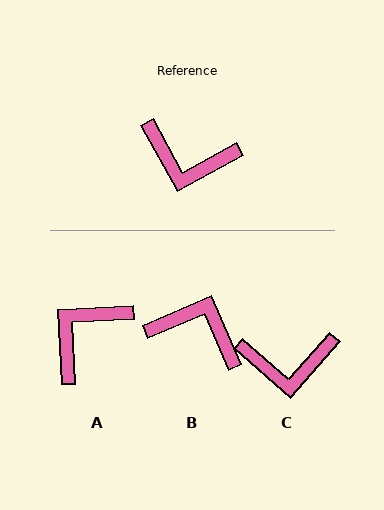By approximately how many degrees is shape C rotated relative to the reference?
Approximately 20 degrees counter-clockwise.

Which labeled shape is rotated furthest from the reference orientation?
B, about 175 degrees away.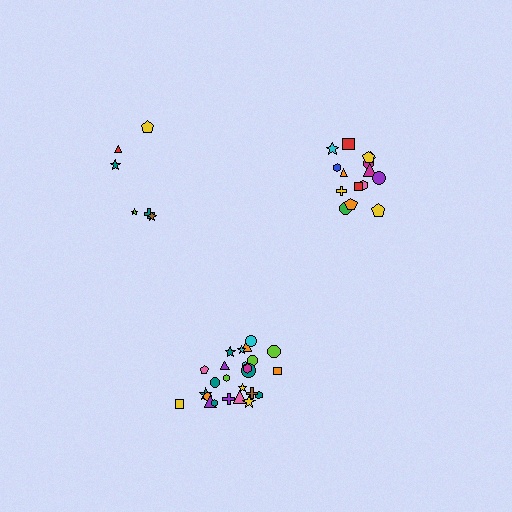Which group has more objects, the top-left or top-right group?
The top-right group.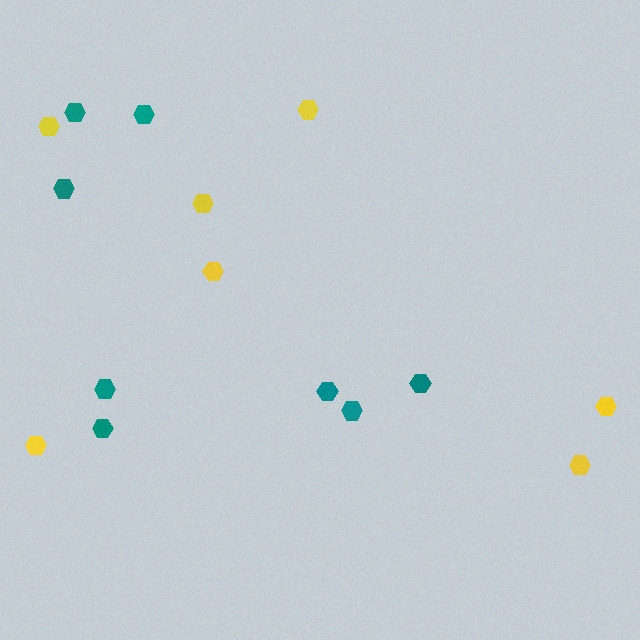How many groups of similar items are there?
There are 2 groups: one group of yellow hexagons (7) and one group of teal hexagons (8).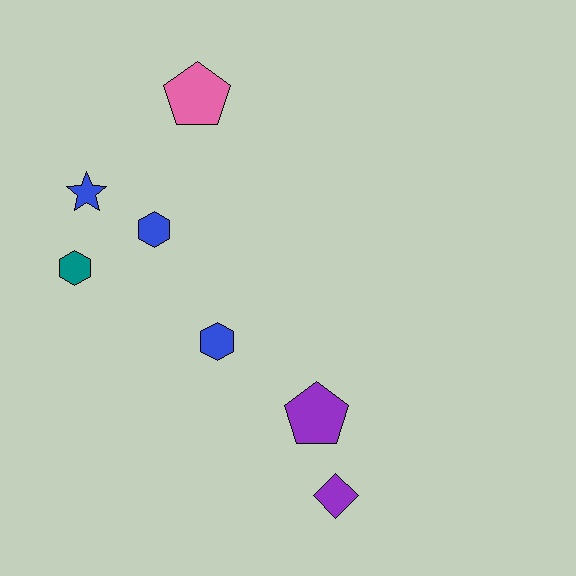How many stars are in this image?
There is 1 star.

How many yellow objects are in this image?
There are no yellow objects.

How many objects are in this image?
There are 7 objects.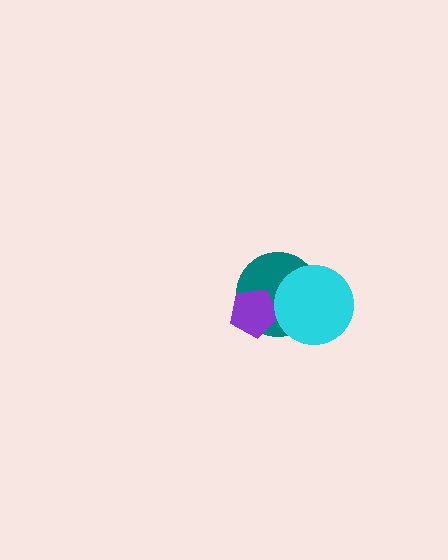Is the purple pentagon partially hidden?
No, no other shape covers it.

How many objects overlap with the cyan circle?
1 object overlaps with the cyan circle.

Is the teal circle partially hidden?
Yes, it is partially covered by another shape.